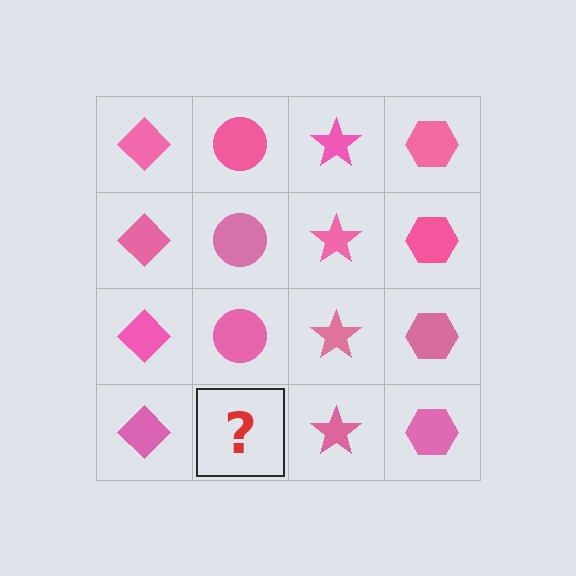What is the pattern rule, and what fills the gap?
The rule is that each column has a consistent shape. The gap should be filled with a pink circle.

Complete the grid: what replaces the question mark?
The question mark should be replaced with a pink circle.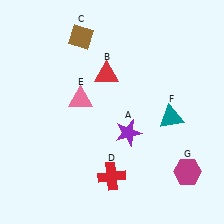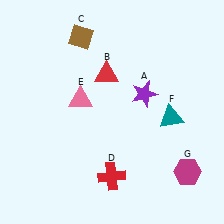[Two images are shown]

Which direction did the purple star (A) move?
The purple star (A) moved up.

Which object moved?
The purple star (A) moved up.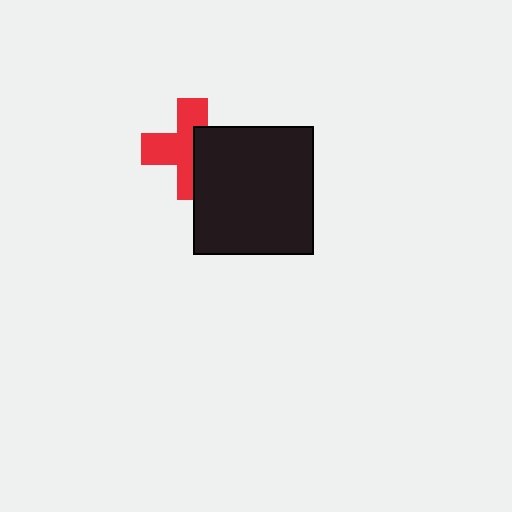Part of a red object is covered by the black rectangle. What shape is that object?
It is a cross.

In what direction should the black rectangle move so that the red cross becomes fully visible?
The black rectangle should move right. That is the shortest direction to clear the overlap and leave the red cross fully visible.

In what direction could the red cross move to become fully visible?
The red cross could move left. That would shift it out from behind the black rectangle entirely.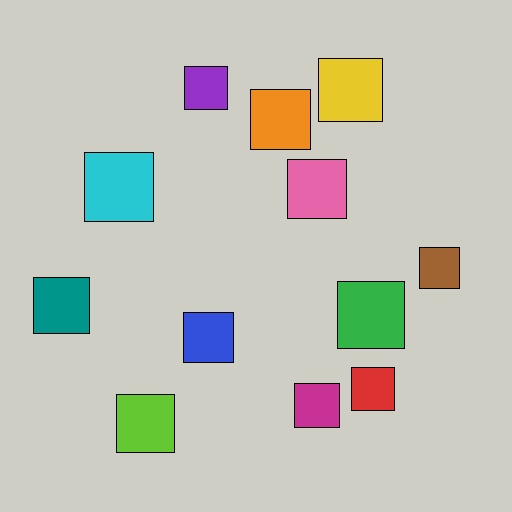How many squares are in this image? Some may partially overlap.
There are 12 squares.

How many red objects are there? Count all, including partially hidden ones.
There is 1 red object.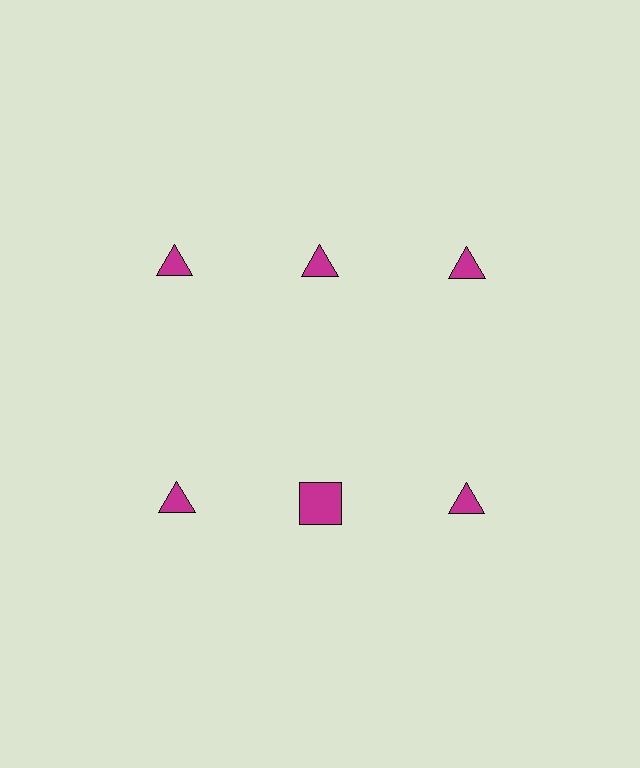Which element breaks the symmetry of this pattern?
The magenta square in the second row, second from left column breaks the symmetry. All other shapes are magenta triangles.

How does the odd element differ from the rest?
It has a different shape: square instead of triangle.